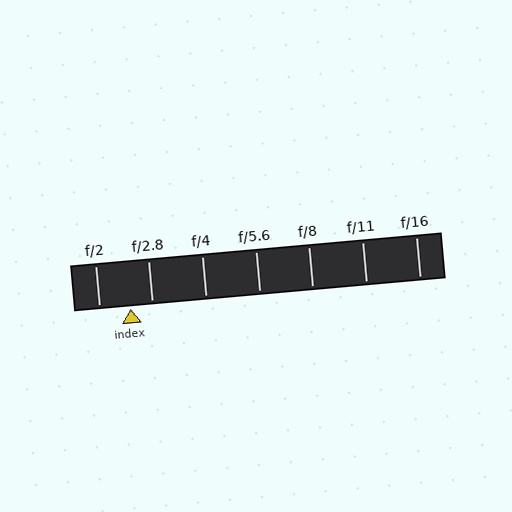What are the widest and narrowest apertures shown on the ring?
The widest aperture shown is f/2 and the narrowest is f/16.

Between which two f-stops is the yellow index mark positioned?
The index mark is between f/2 and f/2.8.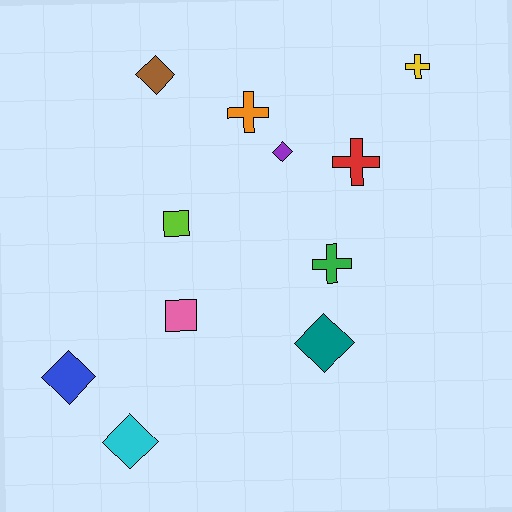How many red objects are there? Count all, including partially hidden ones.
There is 1 red object.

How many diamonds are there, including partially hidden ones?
There are 5 diamonds.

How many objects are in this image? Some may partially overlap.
There are 11 objects.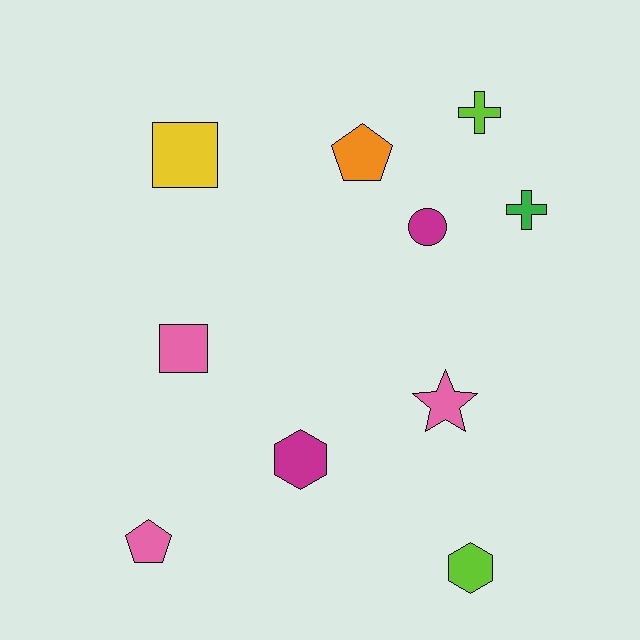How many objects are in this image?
There are 10 objects.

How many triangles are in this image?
There are no triangles.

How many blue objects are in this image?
There are no blue objects.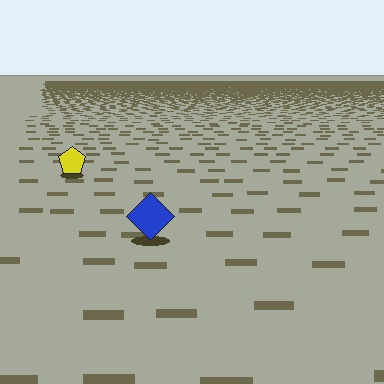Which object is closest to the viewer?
The blue diamond is closest. The texture marks near it are larger and more spread out.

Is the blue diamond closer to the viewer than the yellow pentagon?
Yes. The blue diamond is closer — you can tell from the texture gradient: the ground texture is coarser near it.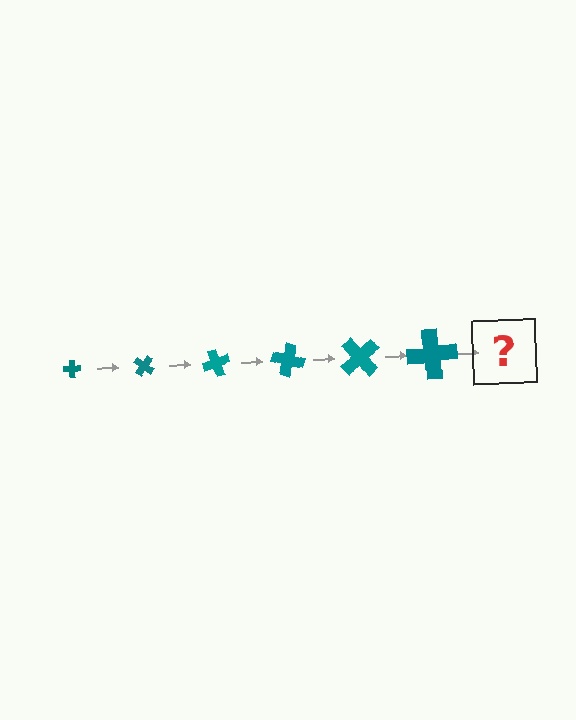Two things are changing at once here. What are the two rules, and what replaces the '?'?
The two rules are that the cross grows larger each step and it rotates 35 degrees each step. The '?' should be a cross, larger than the previous one and rotated 210 degrees from the start.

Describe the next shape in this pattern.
It should be a cross, larger than the previous one and rotated 210 degrees from the start.